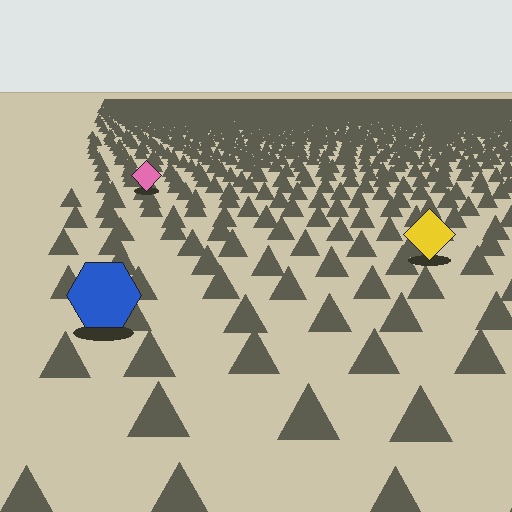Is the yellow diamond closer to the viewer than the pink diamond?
Yes. The yellow diamond is closer — you can tell from the texture gradient: the ground texture is coarser near it.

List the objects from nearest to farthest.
From nearest to farthest: the blue hexagon, the yellow diamond, the pink diamond.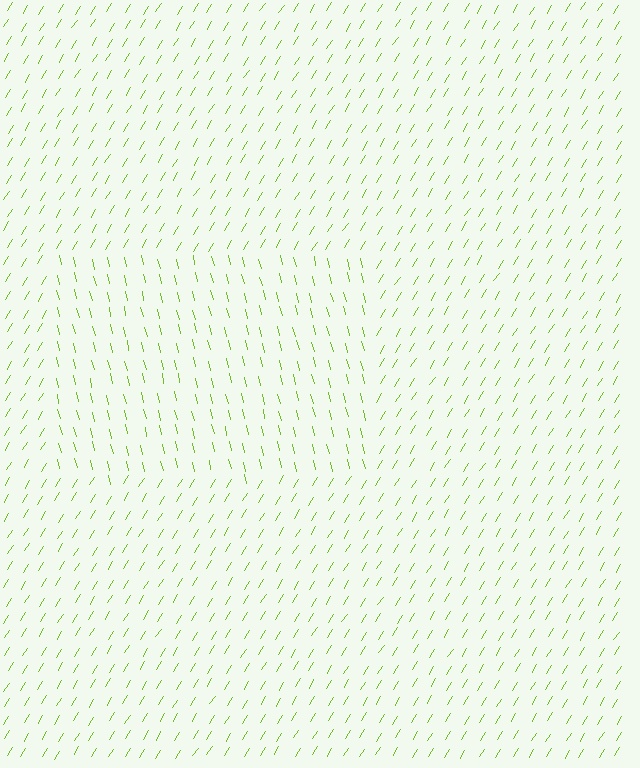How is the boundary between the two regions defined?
The boundary is defined purely by a change in line orientation (approximately 45 degrees difference). All lines are the same color and thickness.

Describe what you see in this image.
The image is filled with small lime line segments. A rectangle region in the image has lines oriented differently from the surrounding lines, creating a visible texture boundary.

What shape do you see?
I see a rectangle.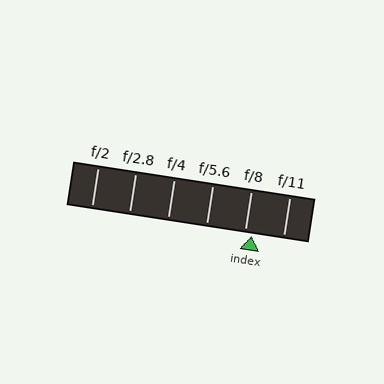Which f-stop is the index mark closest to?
The index mark is closest to f/8.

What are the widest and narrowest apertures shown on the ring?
The widest aperture shown is f/2 and the narrowest is f/11.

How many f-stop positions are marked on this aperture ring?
There are 6 f-stop positions marked.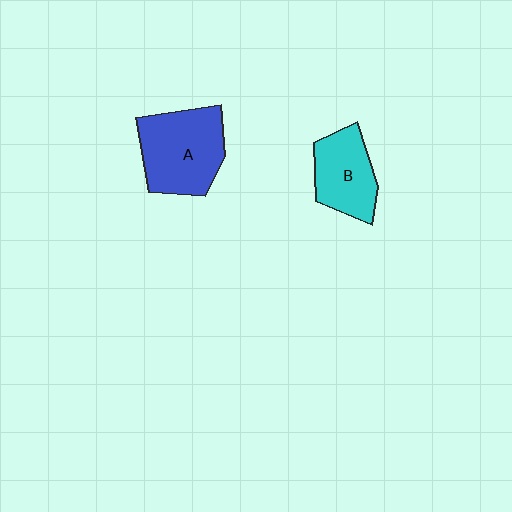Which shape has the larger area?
Shape A (blue).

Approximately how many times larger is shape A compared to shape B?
Approximately 1.4 times.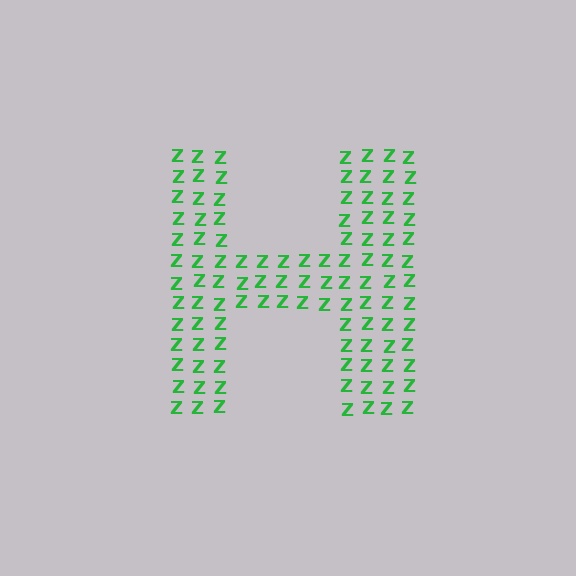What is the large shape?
The large shape is the letter H.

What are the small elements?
The small elements are letter Z's.